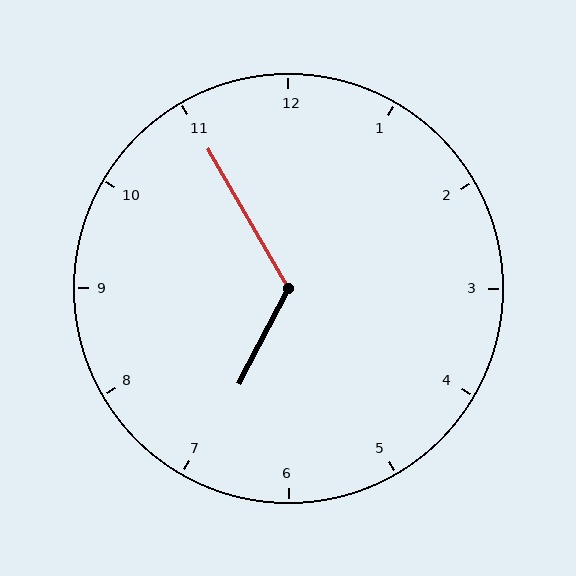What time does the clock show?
6:55.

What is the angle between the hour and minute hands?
Approximately 122 degrees.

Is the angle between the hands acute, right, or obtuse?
It is obtuse.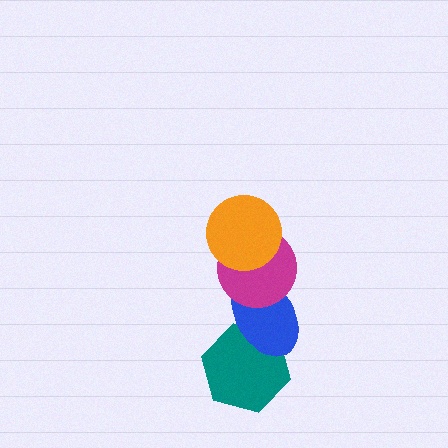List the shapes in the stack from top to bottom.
From top to bottom: the orange circle, the magenta circle, the blue ellipse, the teal hexagon.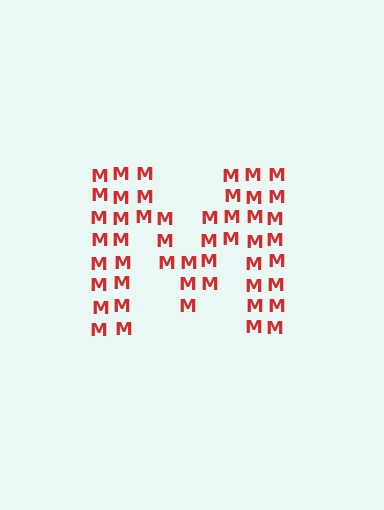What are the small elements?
The small elements are letter M's.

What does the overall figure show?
The overall figure shows the letter M.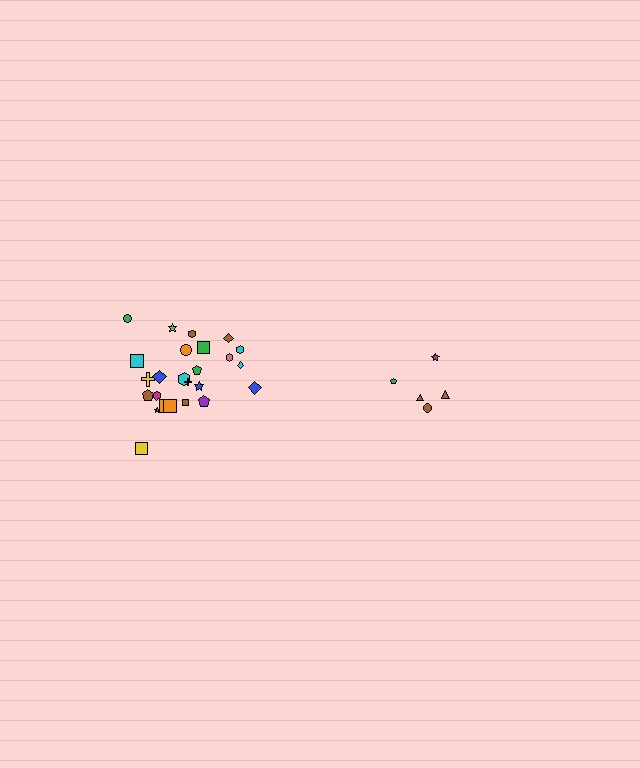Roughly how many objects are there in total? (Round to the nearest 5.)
Roughly 30 objects in total.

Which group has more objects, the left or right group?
The left group.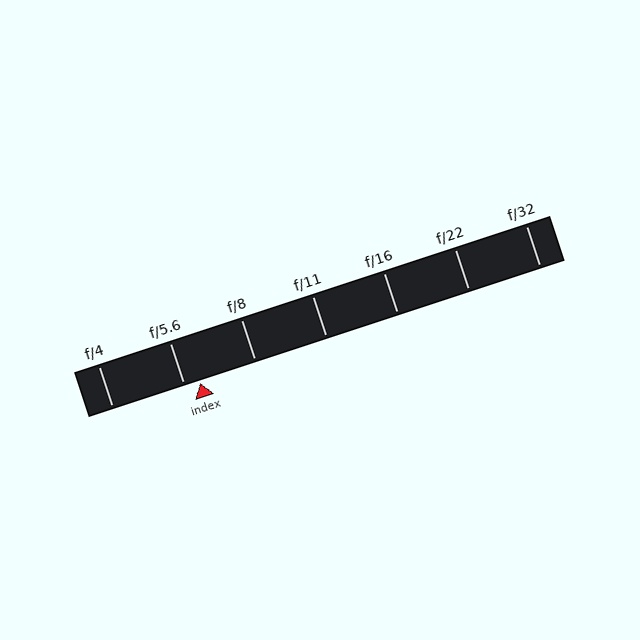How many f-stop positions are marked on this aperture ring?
There are 7 f-stop positions marked.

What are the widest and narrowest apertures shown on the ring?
The widest aperture shown is f/4 and the narrowest is f/32.